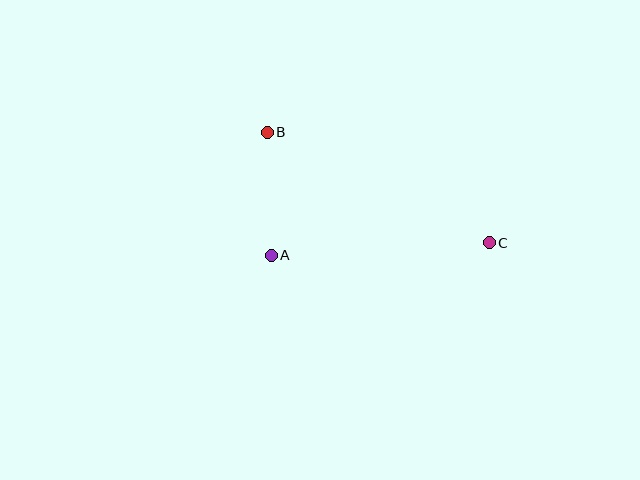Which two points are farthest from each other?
Points B and C are farthest from each other.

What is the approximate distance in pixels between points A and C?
The distance between A and C is approximately 219 pixels.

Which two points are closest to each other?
Points A and B are closest to each other.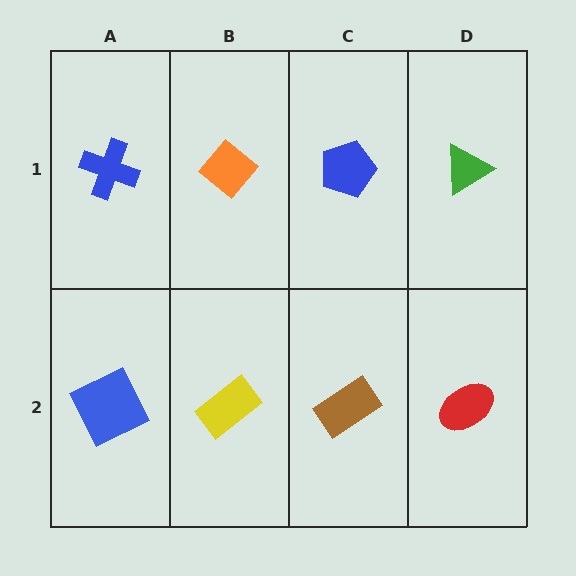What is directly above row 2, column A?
A blue cross.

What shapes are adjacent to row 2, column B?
An orange diamond (row 1, column B), a blue square (row 2, column A), a brown rectangle (row 2, column C).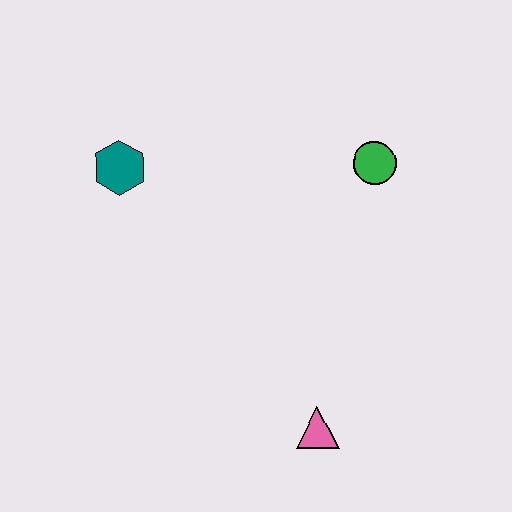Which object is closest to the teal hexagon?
The green circle is closest to the teal hexagon.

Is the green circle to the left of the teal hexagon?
No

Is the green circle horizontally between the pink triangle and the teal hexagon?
No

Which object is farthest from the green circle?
The pink triangle is farthest from the green circle.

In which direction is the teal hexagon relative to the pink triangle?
The teal hexagon is above the pink triangle.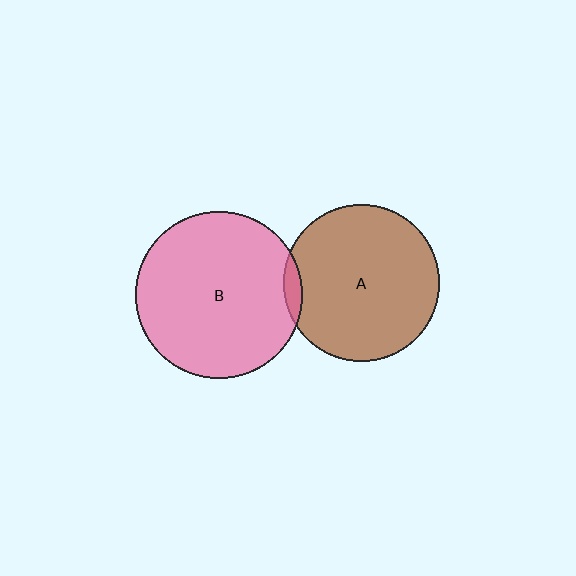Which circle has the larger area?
Circle B (pink).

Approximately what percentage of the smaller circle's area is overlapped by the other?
Approximately 5%.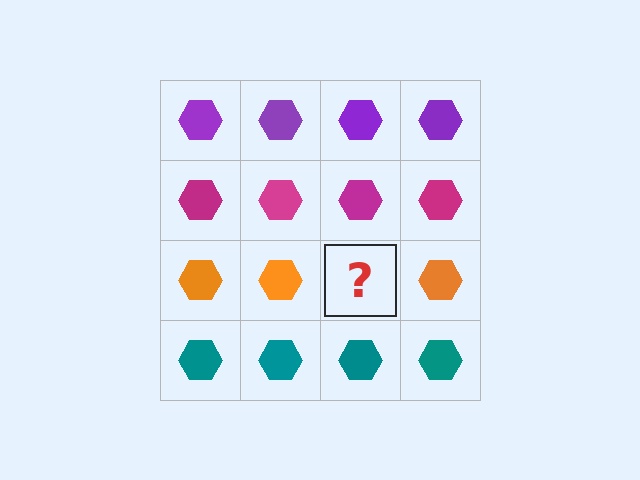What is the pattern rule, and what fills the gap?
The rule is that each row has a consistent color. The gap should be filled with an orange hexagon.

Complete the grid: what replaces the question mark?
The question mark should be replaced with an orange hexagon.